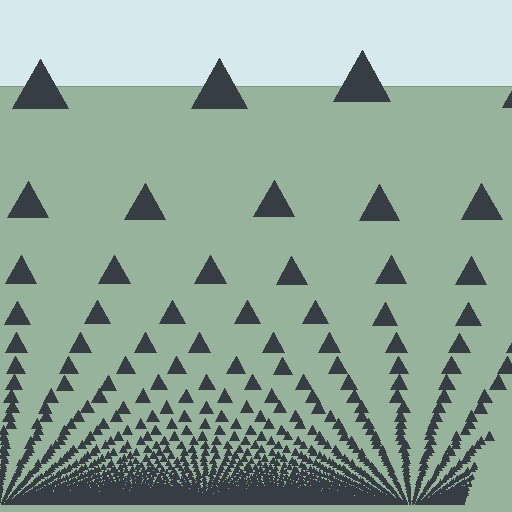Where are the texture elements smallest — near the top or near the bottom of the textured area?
Near the bottom.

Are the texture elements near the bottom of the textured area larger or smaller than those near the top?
Smaller. The gradient is inverted — elements near the bottom are smaller and denser.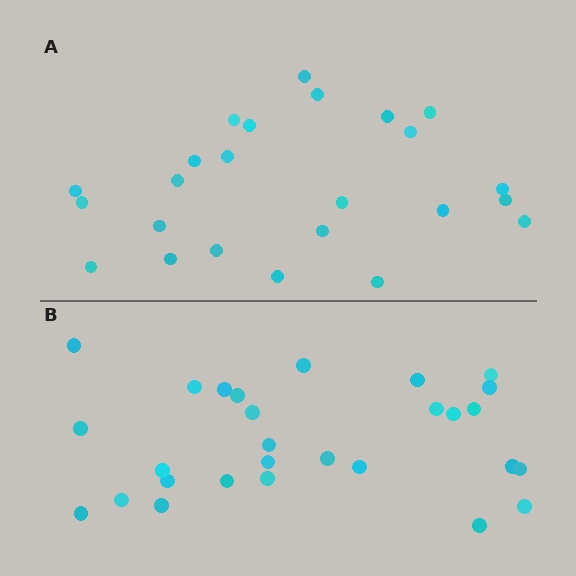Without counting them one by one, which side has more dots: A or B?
Region B (the bottom region) has more dots.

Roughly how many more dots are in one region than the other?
Region B has about 4 more dots than region A.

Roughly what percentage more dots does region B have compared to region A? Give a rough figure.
About 15% more.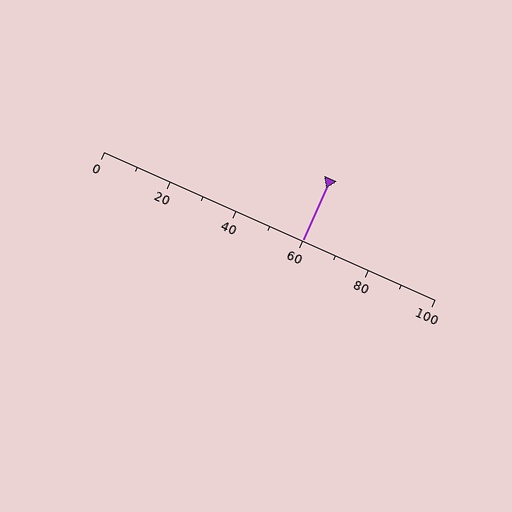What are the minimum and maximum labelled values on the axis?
The axis runs from 0 to 100.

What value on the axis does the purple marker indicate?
The marker indicates approximately 60.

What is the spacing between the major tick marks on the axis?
The major ticks are spaced 20 apart.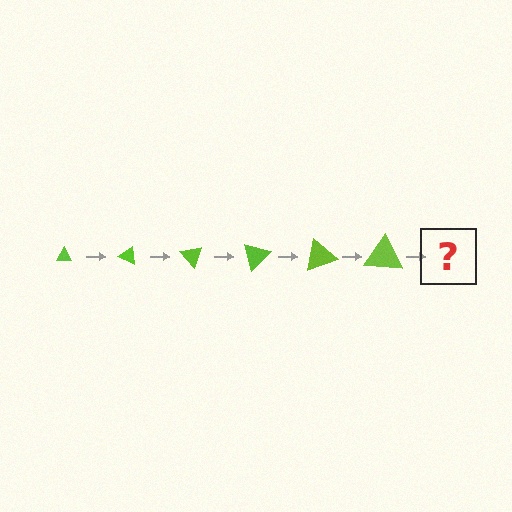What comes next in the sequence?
The next element should be a triangle, larger than the previous one and rotated 150 degrees from the start.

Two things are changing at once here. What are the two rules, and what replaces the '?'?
The two rules are that the triangle grows larger each step and it rotates 25 degrees each step. The '?' should be a triangle, larger than the previous one and rotated 150 degrees from the start.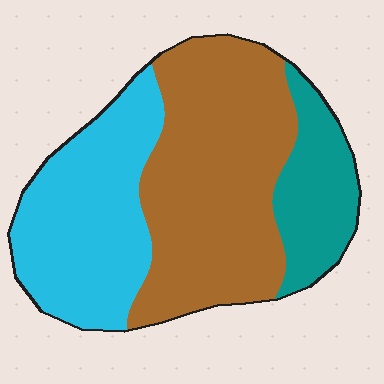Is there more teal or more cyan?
Cyan.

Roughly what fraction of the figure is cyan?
Cyan takes up about one third (1/3) of the figure.